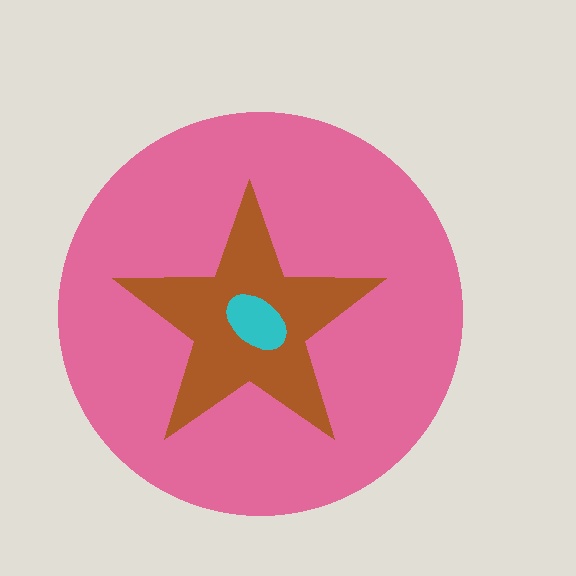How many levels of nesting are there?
3.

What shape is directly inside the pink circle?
The brown star.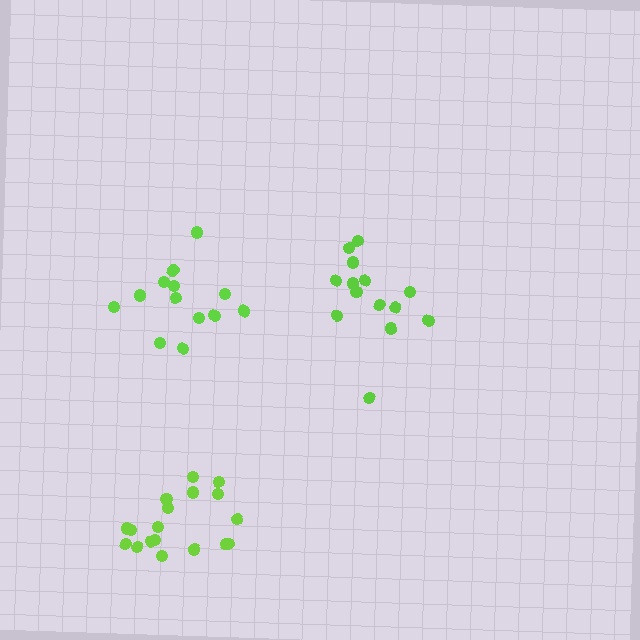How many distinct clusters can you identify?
There are 3 distinct clusters.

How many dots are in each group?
Group 1: 14 dots, Group 2: 13 dots, Group 3: 18 dots (45 total).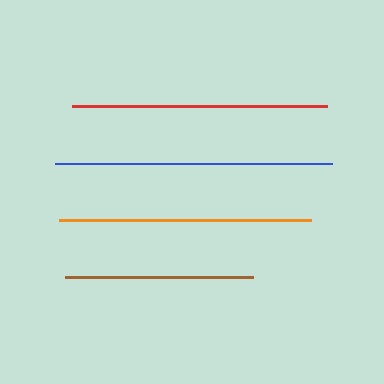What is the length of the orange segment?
The orange segment is approximately 251 pixels long.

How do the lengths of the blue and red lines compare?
The blue and red lines are approximately the same length.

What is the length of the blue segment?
The blue segment is approximately 277 pixels long.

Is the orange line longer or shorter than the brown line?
The orange line is longer than the brown line.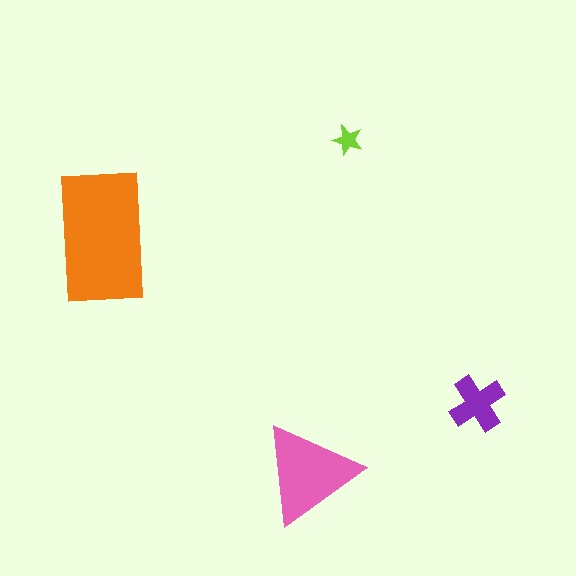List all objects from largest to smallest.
The orange rectangle, the pink triangle, the purple cross, the lime star.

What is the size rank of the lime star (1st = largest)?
4th.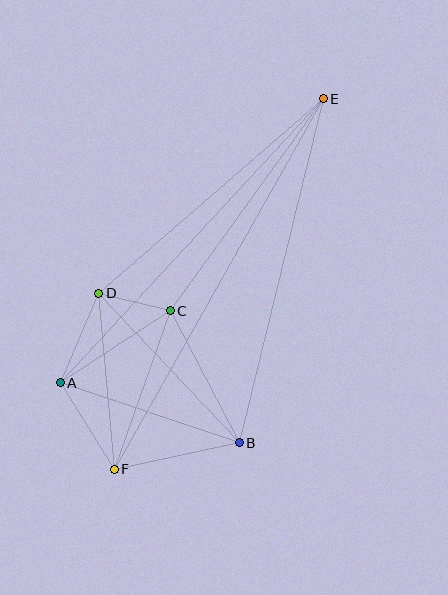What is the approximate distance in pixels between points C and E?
The distance between C and E is approximately 262 pixels.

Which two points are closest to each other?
Points C and D are closest to each other.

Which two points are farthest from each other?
Points E and F are farthest from each other.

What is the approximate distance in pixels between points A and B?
The distance between A and B is approximately 189 pixels.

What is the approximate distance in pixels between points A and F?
The distance between A and F is approximately 102 pixels.